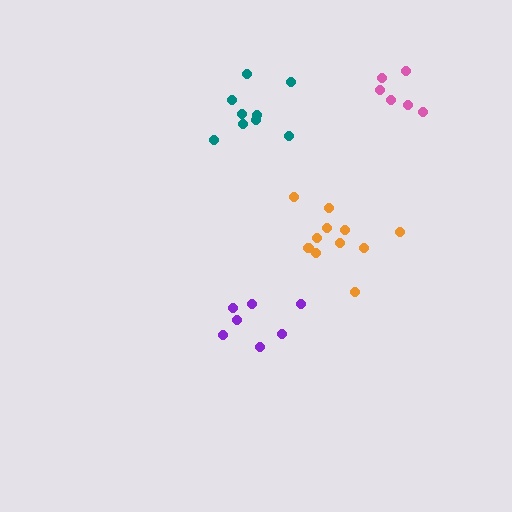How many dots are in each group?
Group 1: 6 dots, Group 2: 11 dots, Group 3: 7 dots, Group 4: 9 dots (33 total).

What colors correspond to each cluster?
The clusters are colored: pink, orange, purple, teal.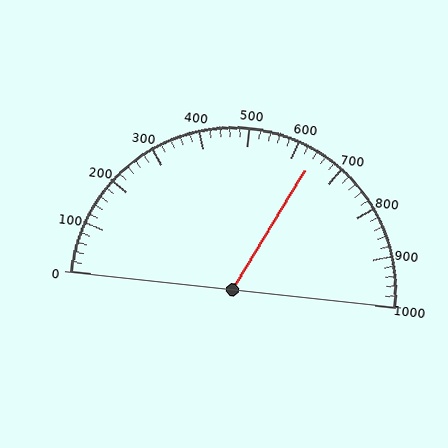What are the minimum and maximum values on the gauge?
The gauge ranges from 0 to 1000.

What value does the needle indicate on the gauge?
The needle indicates approximately 640.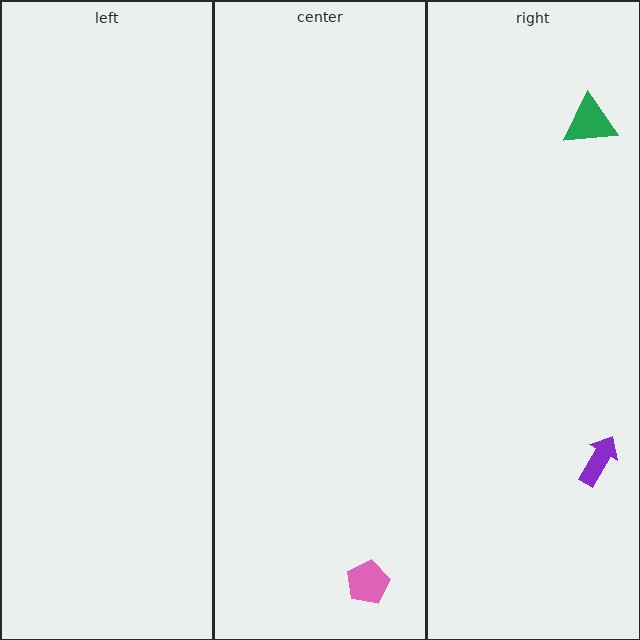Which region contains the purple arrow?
The right region.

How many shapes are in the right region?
2.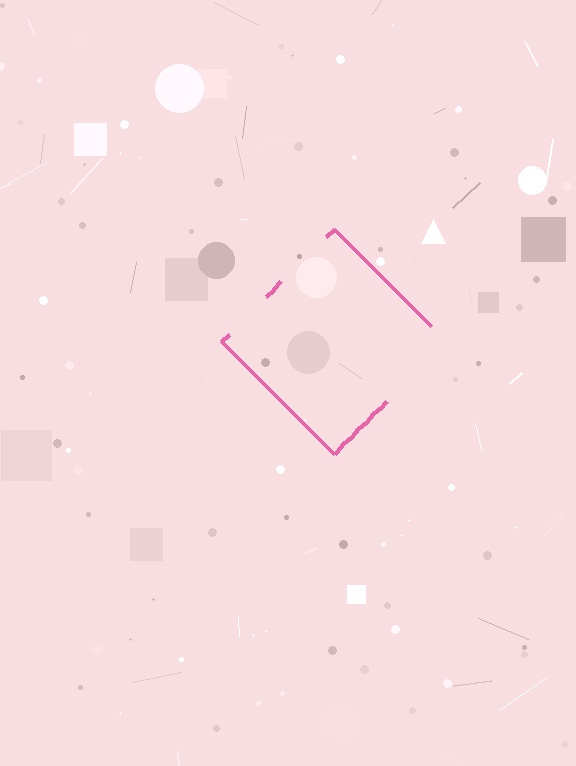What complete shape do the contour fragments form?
The contour fragments form a diamond.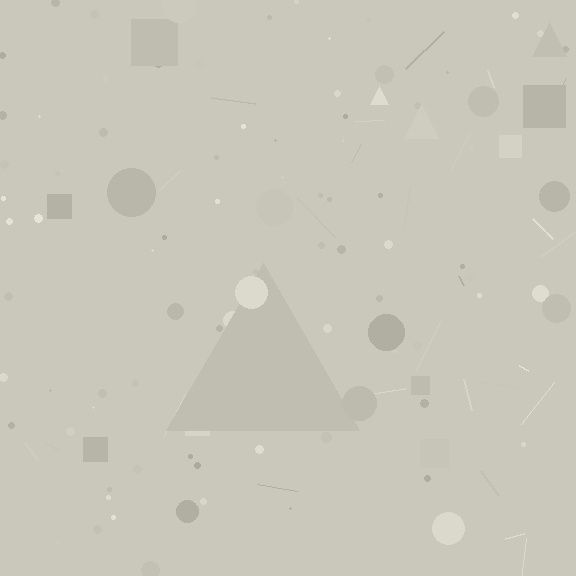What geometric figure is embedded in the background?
A triangle is embedded in the background.